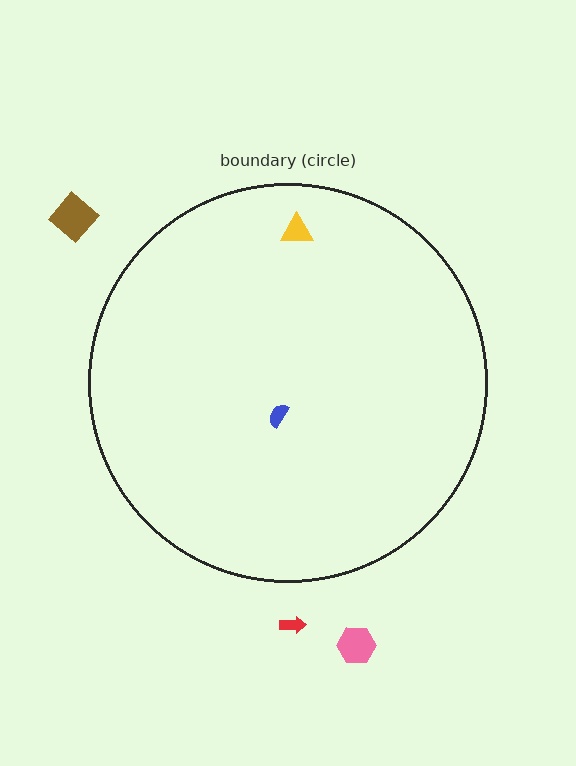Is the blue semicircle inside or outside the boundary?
Inside.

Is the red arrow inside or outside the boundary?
Outside.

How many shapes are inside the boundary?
2 inside, 3 outside.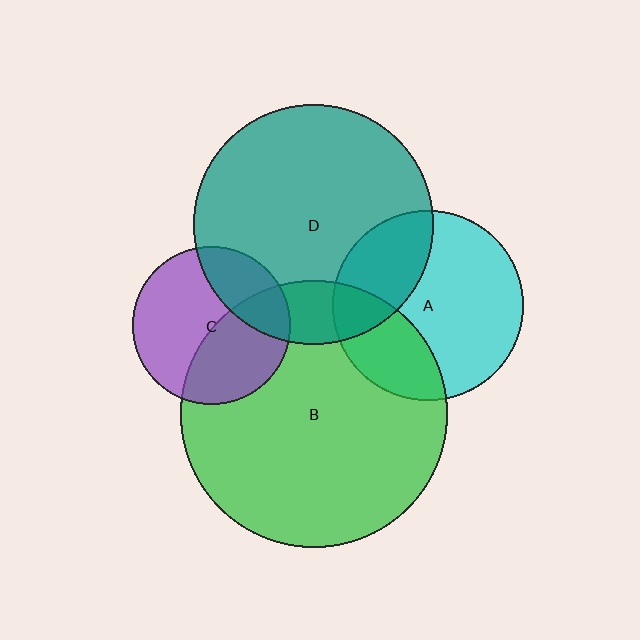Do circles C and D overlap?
Yes.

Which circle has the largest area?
Circle B (green).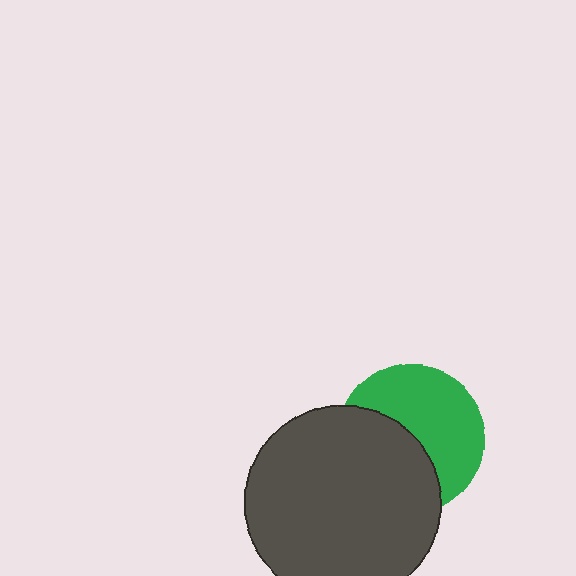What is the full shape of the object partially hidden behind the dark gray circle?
The partially hidden object is a green circle.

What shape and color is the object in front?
The object in front is a dark gray circle.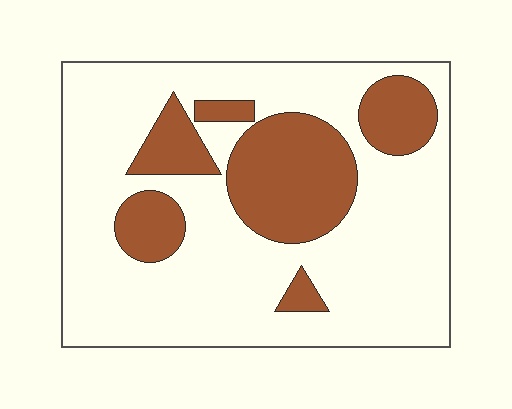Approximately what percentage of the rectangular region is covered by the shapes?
Approximately 25%.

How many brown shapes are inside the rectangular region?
6.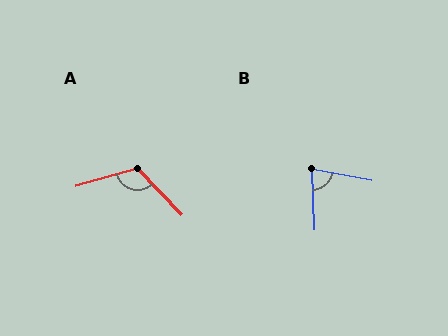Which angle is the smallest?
B, at approximately 76 degrees.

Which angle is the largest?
A, at approximately 118 degrees.